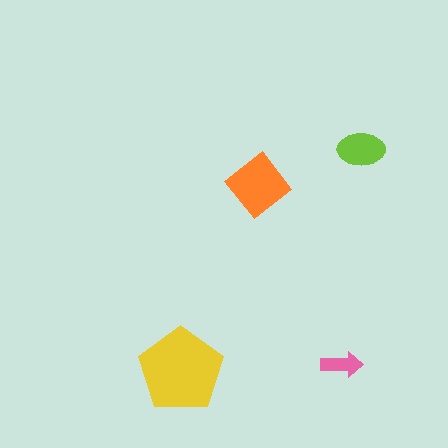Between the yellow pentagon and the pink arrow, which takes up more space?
The yellow pentagon.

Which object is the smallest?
The pink arrow.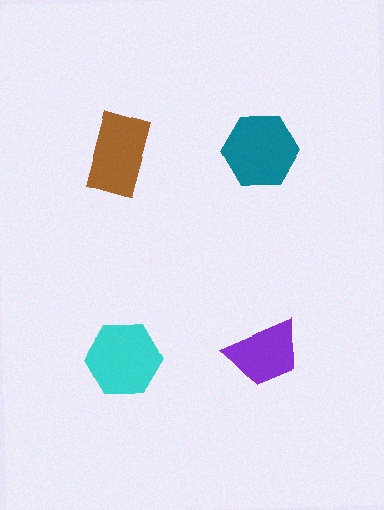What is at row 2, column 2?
A purple trapezoid.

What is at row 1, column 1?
A brown rectangle.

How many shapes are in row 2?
2 shapes.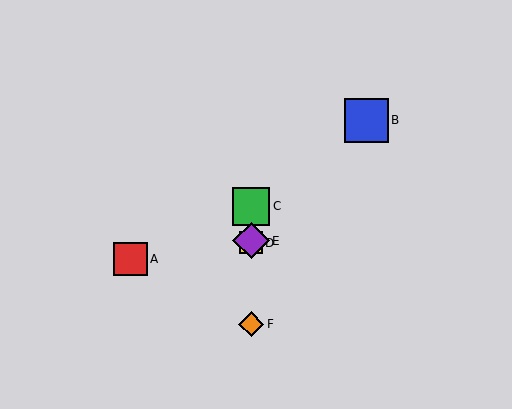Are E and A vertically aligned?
No, E is at x≈251 and A is at x≈131.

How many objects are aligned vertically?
4 objects (C, D, E, F) are aligned vertically.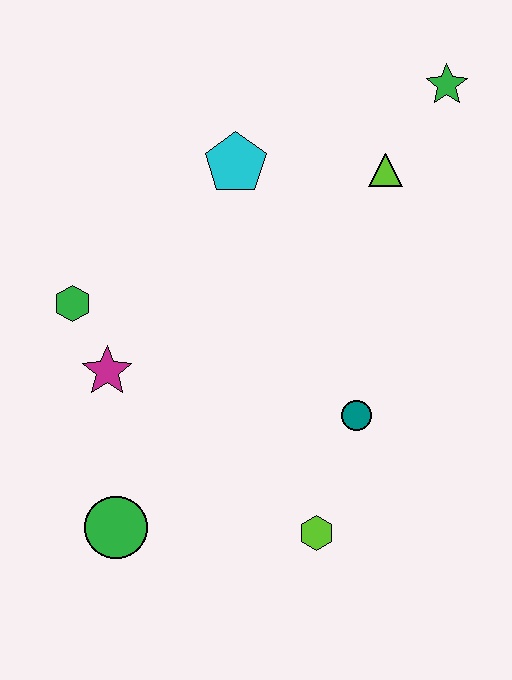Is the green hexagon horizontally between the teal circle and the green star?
No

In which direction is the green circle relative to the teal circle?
The green circle is to the left of the teal circle.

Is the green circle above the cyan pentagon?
No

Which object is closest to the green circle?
The magenta star is closest to the green circle.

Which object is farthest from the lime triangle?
The green circle is farthest from the lime triangle.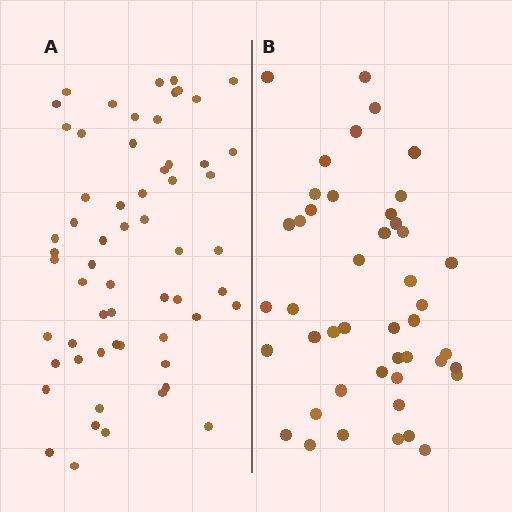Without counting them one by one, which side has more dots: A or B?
Region A (the left region) has more dots.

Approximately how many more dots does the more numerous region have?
Region A has approximately 15 more dots than region B.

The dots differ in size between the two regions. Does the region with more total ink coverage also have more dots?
No. Region B has more total ink coverage because its dots are larger, but region A actually contains more individual dots. Total area can be misleading — the number of items is what matters here.